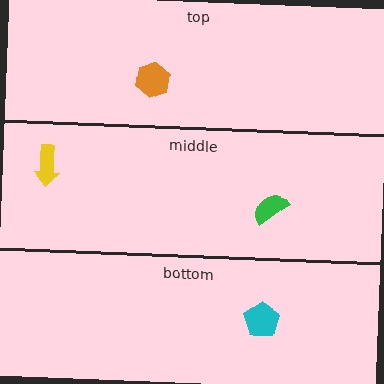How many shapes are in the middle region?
2.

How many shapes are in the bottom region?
1.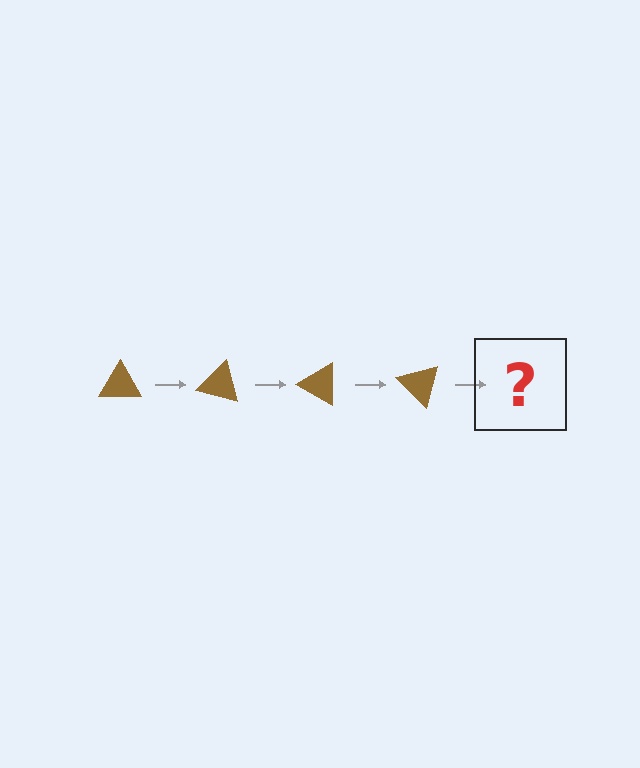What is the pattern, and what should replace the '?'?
The pattern is that the triangle rotates 15 degrees each step. The '?' should be a brown triangle rotated 60 degrees.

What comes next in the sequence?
The next element should be a brown triangle rotated 60 degrees.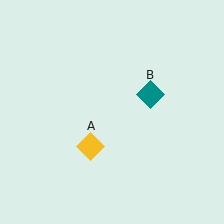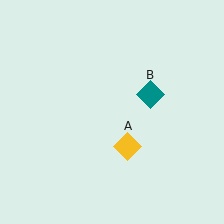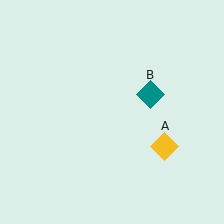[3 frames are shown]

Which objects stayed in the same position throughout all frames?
Teal diamond (object B) remained stationary.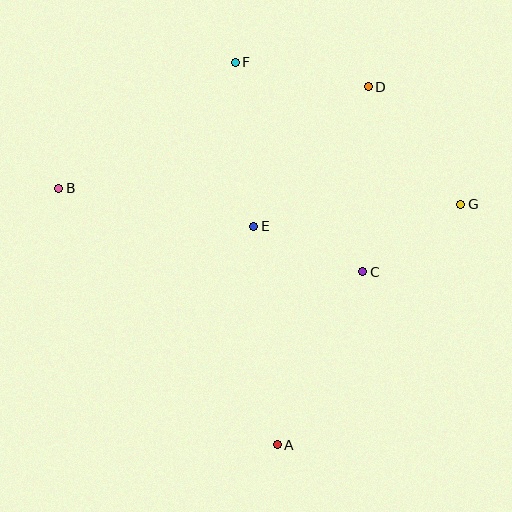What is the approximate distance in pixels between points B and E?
The distance between B and E is approximately 199 pixels.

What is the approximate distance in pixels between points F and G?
The distance between F and G is approximately 267 pixels.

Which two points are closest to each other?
Points C and E are closest to each other.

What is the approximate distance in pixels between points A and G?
The distance between A and G is approximately 303 pixels.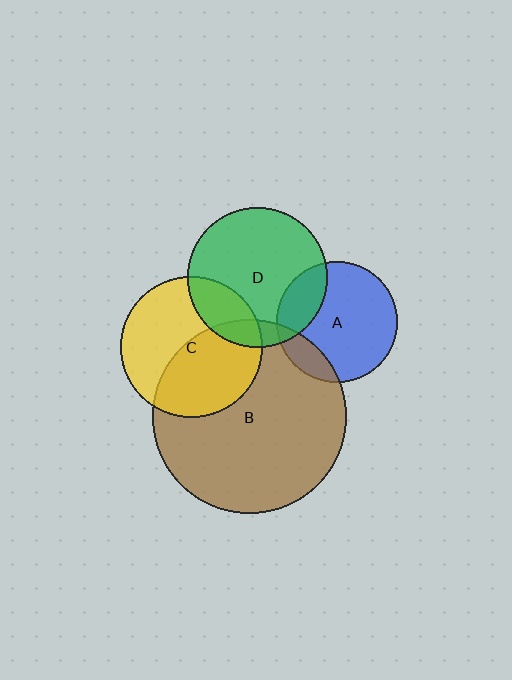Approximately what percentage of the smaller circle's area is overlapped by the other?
Approximately 10%.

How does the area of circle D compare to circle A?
Approximately 1.3 times.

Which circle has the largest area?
Circle B (brown).